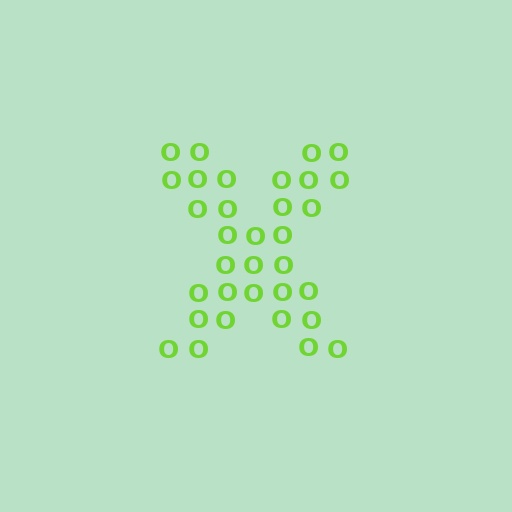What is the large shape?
The large shape is the letter X.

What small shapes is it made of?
It is made of small letter O's.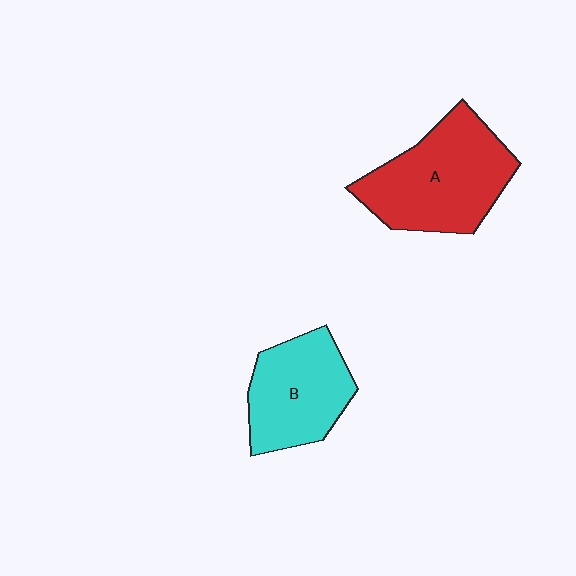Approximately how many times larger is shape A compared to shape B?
Approximately 1.3 times.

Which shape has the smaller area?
Shape B (cyan).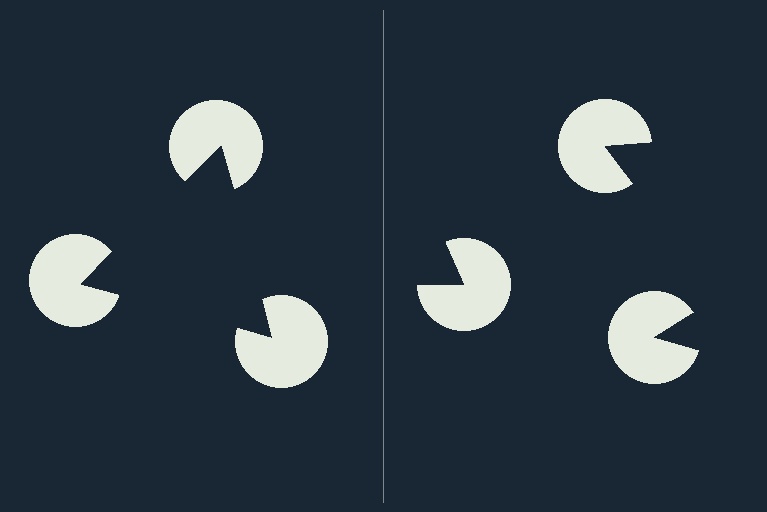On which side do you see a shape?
An illusory triangle appears on the left side. On the right side the wedge cuts are rotated, so no coherent shape forms.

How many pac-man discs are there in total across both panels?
6 — 3 on each side.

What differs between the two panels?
The pac-man discs are positioned identically on both sides; only the wedge orientations differ. On the left they align to a triangle; on the right they are misaligned.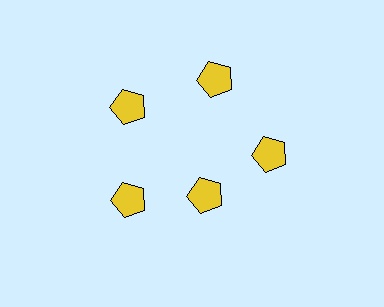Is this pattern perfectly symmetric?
No. The 5 yellow pentagons are arranged in a ring, but one element near the 5 o'clock position is pulled inward toward the center, breaking the 5-fold rotational symmetry.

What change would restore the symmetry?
The symmetry would be restored by moving it outward, back onto the ring so that all 5 pentagons sit at equal angles and equal distance from the center.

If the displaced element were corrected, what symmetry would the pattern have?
It would have 5-fold rotational symmetry — the pattern would map onto itself every 72 degrees.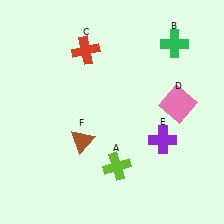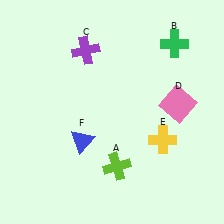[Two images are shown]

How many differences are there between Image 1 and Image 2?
There are 3 differences between the two images.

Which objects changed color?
C changed from red to purple. E changed from purple to yellow. F changed from brown to blue.